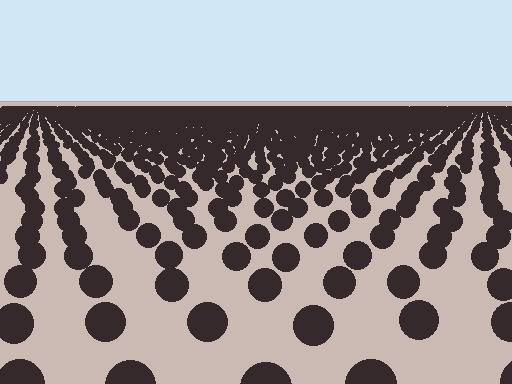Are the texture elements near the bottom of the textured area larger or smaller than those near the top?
Larger. Near the bottom, elements are closer to the viewer and appear at a bigger on-screen size.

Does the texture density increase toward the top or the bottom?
Density increases toward the top.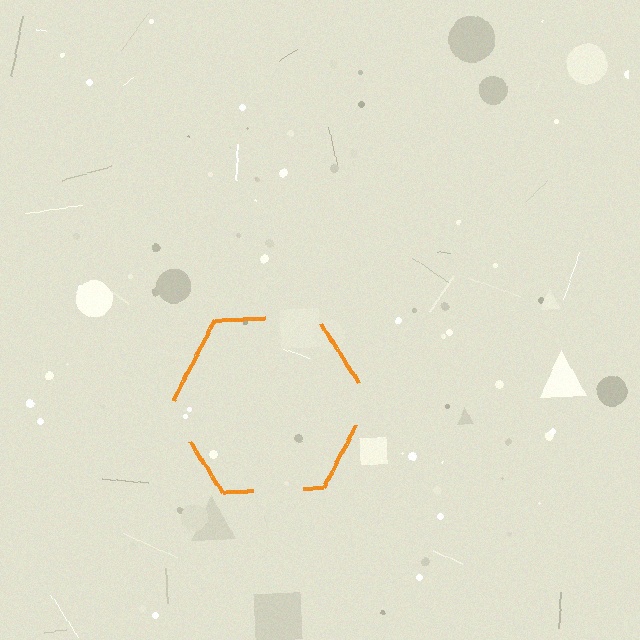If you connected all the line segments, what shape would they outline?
They would outline a hexagon.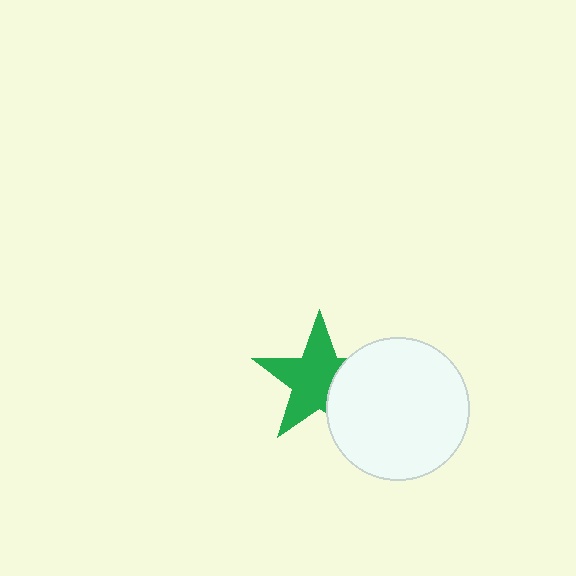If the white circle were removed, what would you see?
You would see the complete green star.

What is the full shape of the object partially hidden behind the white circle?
The partially hidden object is a green star.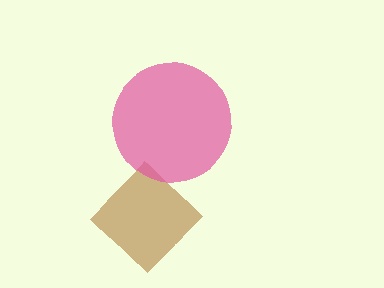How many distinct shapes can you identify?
There are 2 distinct shapes: a brown diamond, a pink circle.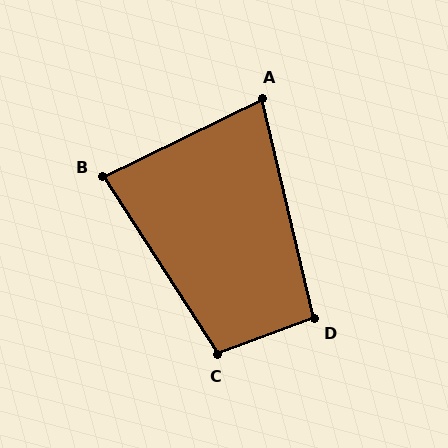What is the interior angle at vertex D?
Approximately 97 degrees (obtuse).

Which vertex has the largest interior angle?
C, at approximately 102 degrees.